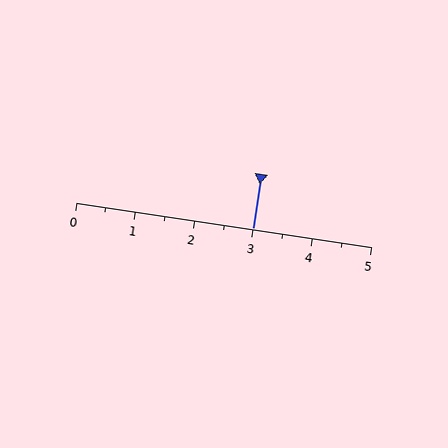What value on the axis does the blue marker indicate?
The marker indicates approximately 3.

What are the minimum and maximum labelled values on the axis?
The axis runs from 0 to 5.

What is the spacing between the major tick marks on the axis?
The major ticks are spaced 1 apart.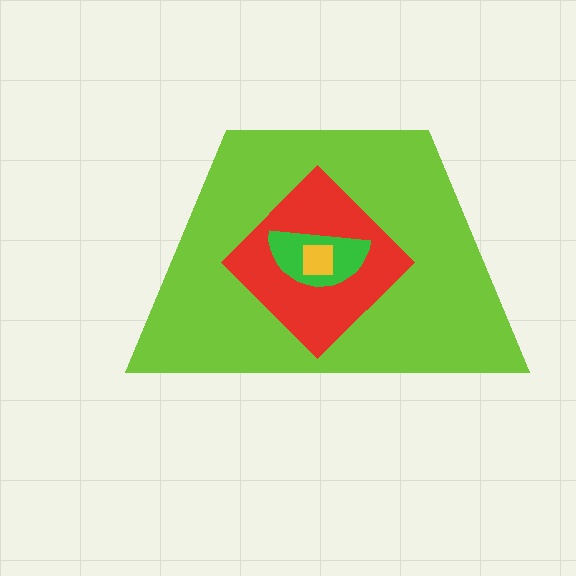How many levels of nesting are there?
4.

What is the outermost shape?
The lime trapezoid.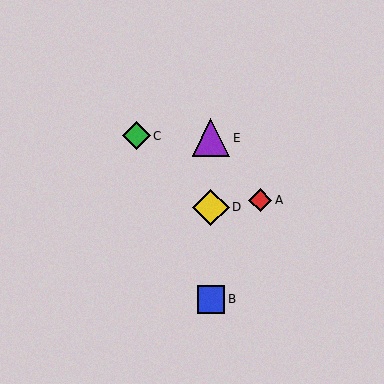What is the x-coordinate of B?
Object B is at x≈211.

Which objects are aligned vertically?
Objects B, D, E are aligned vertically.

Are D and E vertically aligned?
Yes, both are at x≈211.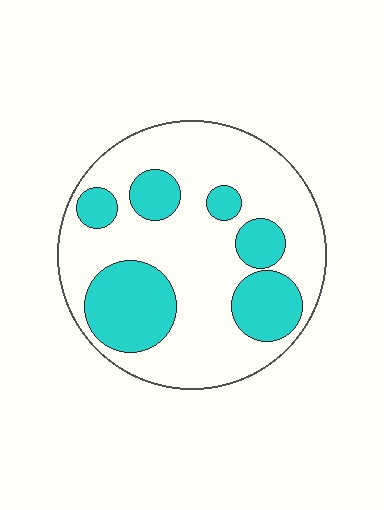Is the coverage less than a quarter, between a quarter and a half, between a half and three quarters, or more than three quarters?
Between a quarter and a half.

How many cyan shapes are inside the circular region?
6.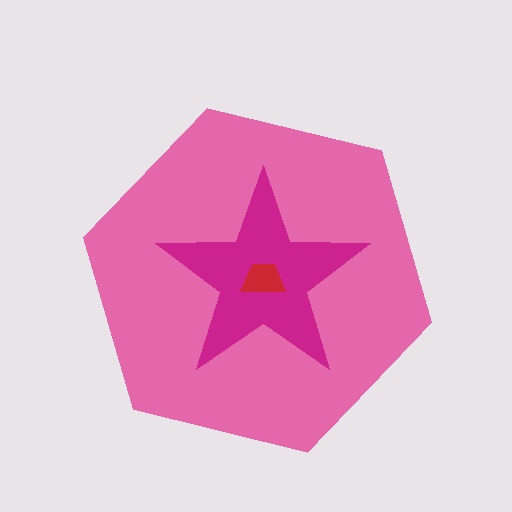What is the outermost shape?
The pink hexagon.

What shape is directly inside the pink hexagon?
The magenta star.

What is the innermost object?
The red trapezoid.